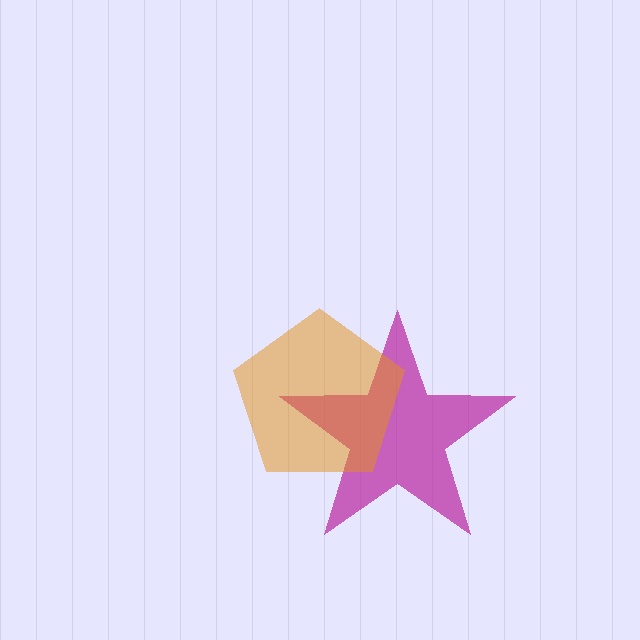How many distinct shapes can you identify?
There are 2 distinct shapes: a magenta star, an orange pentagon.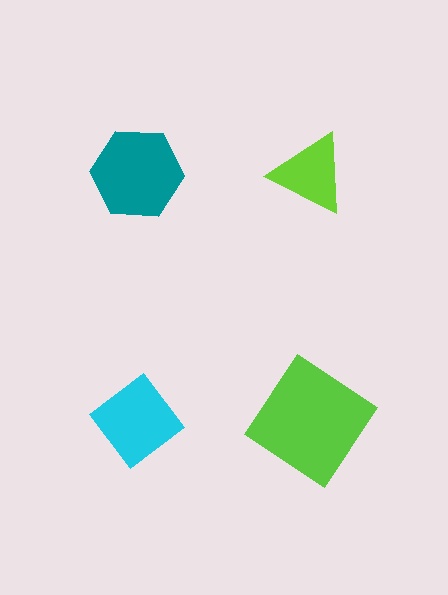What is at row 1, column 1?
A teal hexagon.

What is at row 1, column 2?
A lime triangle.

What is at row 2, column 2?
A lime diamond.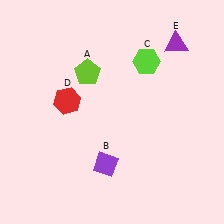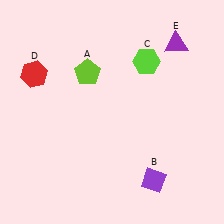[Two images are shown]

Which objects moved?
The objects that moved are: the purple diamond (B), the red hexagon (D).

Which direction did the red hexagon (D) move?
The red hexagon (D) moved left.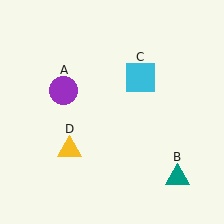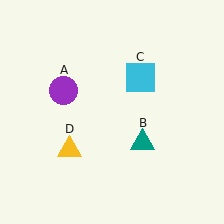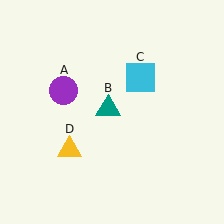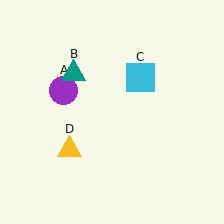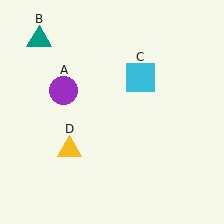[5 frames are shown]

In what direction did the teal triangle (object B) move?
The teal triangle (object B) moved up and to the left.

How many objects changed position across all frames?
1 object changed position: teal triangle (object B).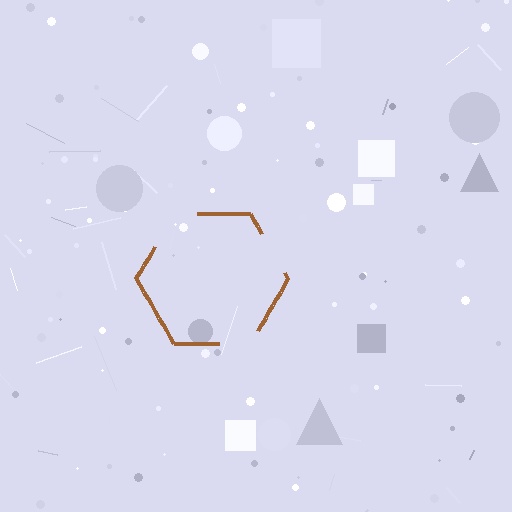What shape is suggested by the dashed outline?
The dashed outline suggests a hexagon.